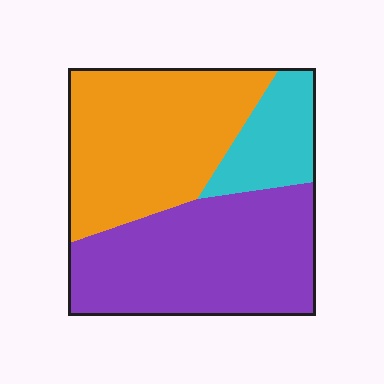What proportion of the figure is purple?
Purple covers around 45% of the figure.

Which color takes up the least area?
Cyan, at roughly 15%.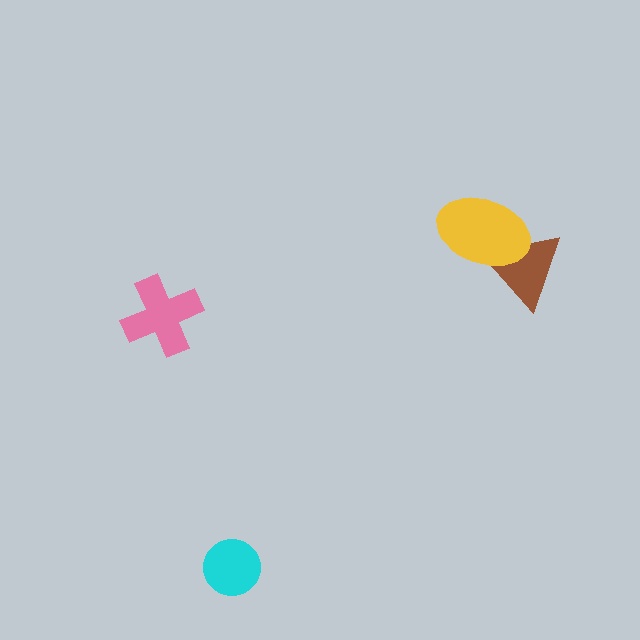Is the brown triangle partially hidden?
Yes, it is partially covered by another shape.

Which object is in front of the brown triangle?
The yellow ellipse is in front of the brown triangle.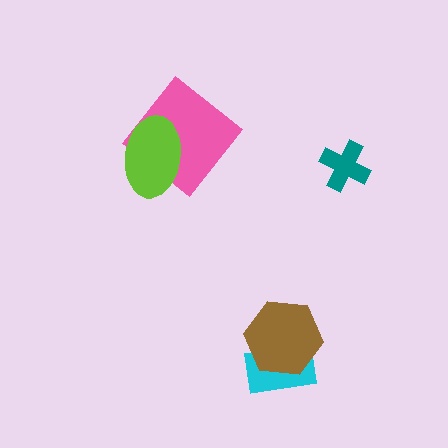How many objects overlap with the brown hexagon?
1 object overlaps with the brown hexagon.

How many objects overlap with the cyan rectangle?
1 object overlaps with the cyan rectangle.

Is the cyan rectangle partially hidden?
Yes, it is partially covered by another shape.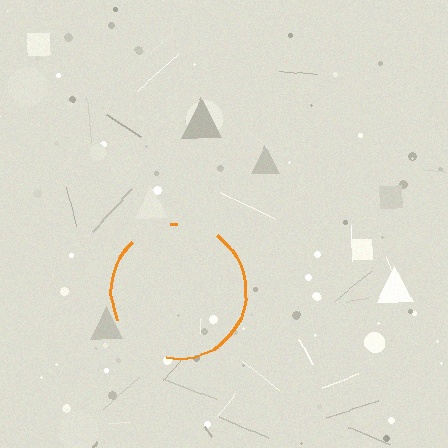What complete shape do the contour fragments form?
The contour fragments form a circle.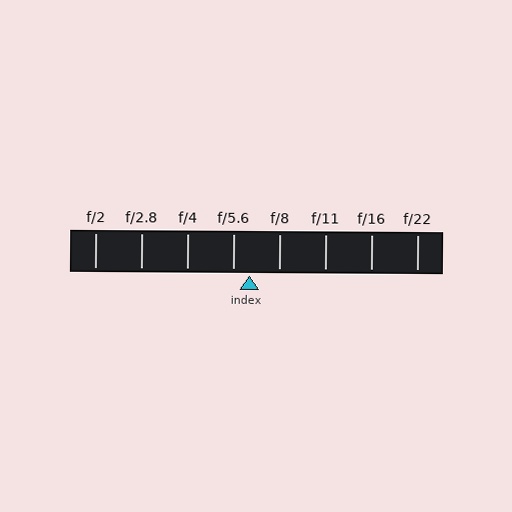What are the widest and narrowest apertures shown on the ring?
The widest aperture shown is f/2 and the narrowest is f/22.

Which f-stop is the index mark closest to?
The index mark is closest to f/5.6.